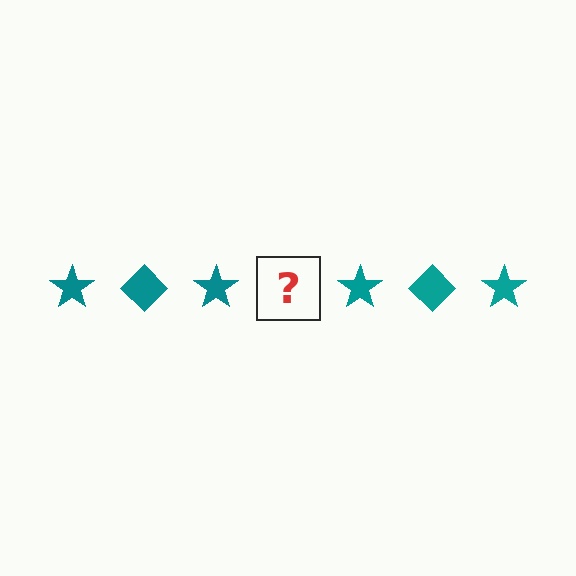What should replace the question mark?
The question mark should be replaced with a teal diamond.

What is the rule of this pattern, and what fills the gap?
The rule is that the pattern cycles through star, diamond shapes in teal. The gap should be filled with a teal diamond.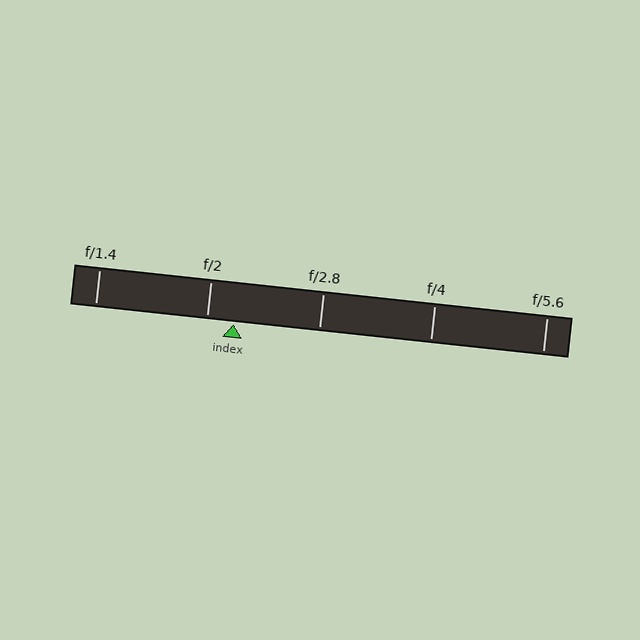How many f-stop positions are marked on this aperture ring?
There are 5 f-stop positions marked.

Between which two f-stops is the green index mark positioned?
The index mark is between f/2 and f/2.8.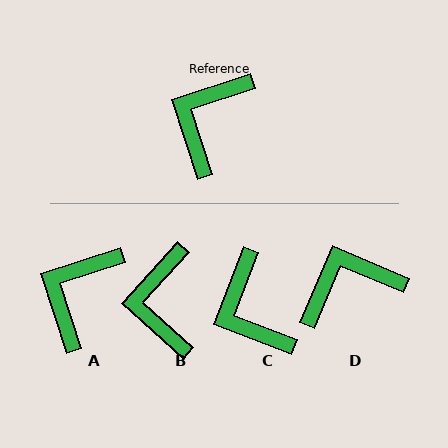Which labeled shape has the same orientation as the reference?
A.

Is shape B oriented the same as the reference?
No, it is off by about 29 degrees.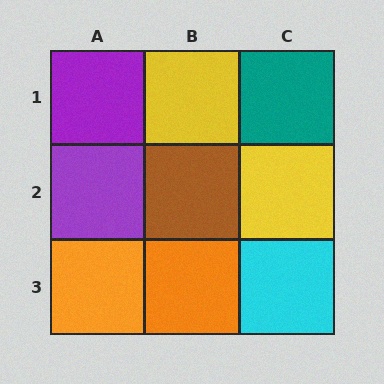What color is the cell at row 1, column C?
Teal.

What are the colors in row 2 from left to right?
Purple, brown, yellow.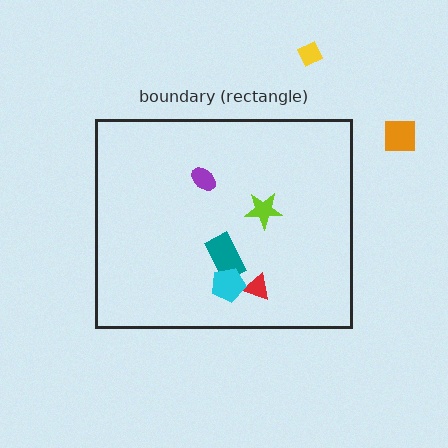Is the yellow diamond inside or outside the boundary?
Outside.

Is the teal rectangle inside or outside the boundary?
Inside.